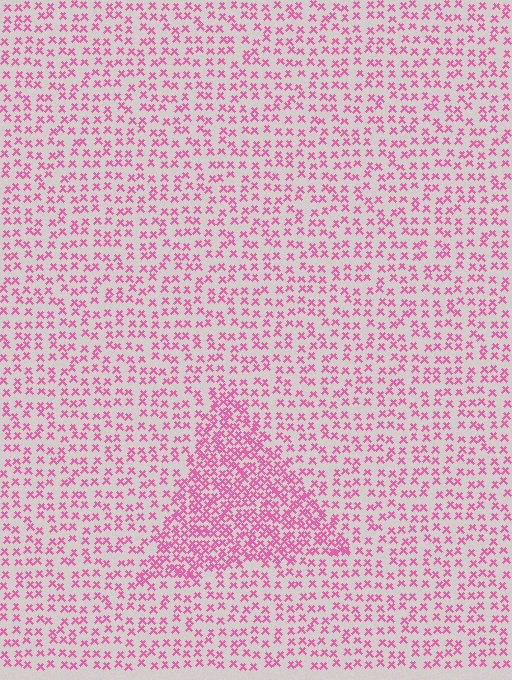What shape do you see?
I see a triangle.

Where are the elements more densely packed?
The elements are more densely packed inside the triangle boundary.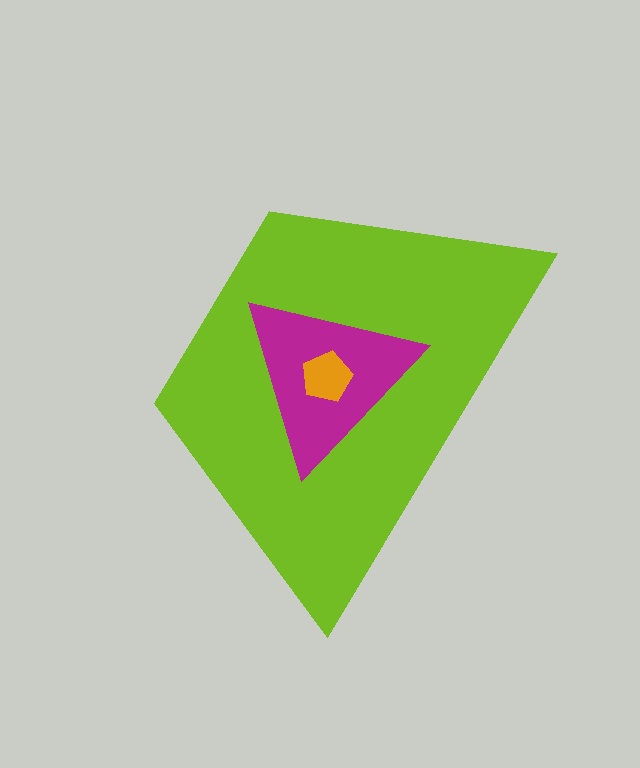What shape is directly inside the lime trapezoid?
The magenta triangle.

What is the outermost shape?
The lime trapezoid.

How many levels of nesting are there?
3.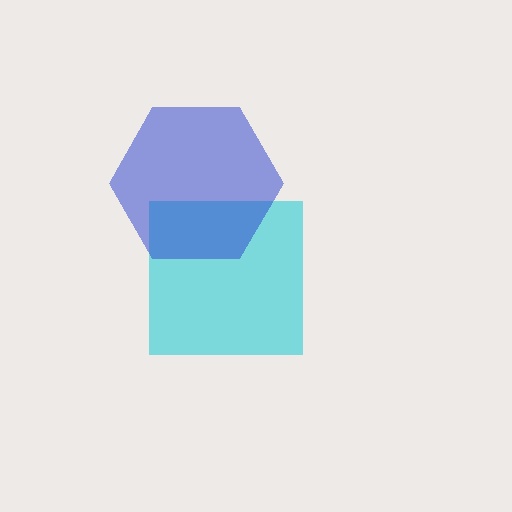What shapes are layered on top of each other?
The layered shapes are: a cyan square, a blue hexagon.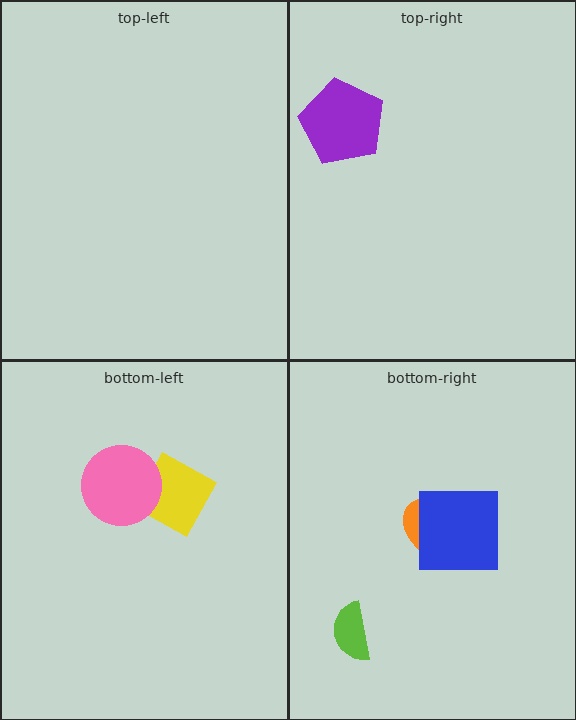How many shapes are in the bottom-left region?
2.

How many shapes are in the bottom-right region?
3.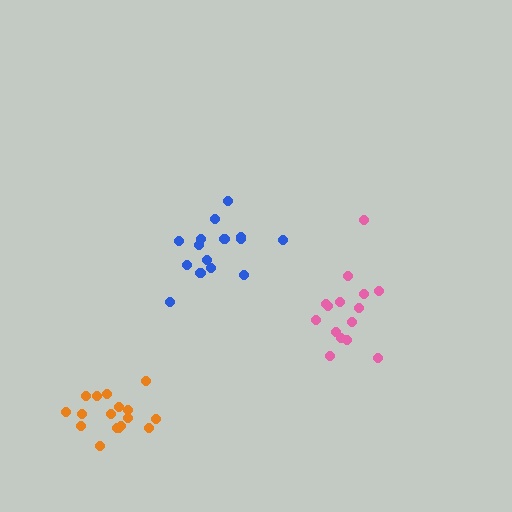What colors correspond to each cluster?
The clusters are colored: pink, blue, orange.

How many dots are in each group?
Group 1: 15 dots, Group 2: 15 dots, Group 3: 17 dots (47 total).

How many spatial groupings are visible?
There are 3 spatial groupings.